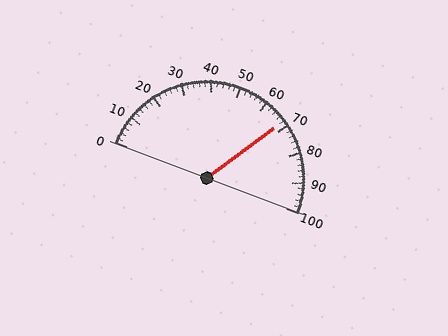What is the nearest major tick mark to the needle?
The nearest major tick mark is 70.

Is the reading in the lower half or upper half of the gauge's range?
The reading is in the upper half of the range (0 to 100).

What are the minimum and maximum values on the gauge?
The gauge ranges from 0 to 100.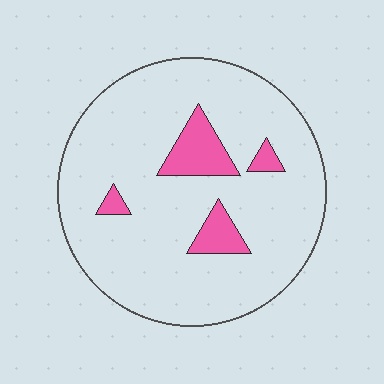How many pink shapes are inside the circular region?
4.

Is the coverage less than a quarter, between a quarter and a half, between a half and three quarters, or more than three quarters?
Less than a quarter.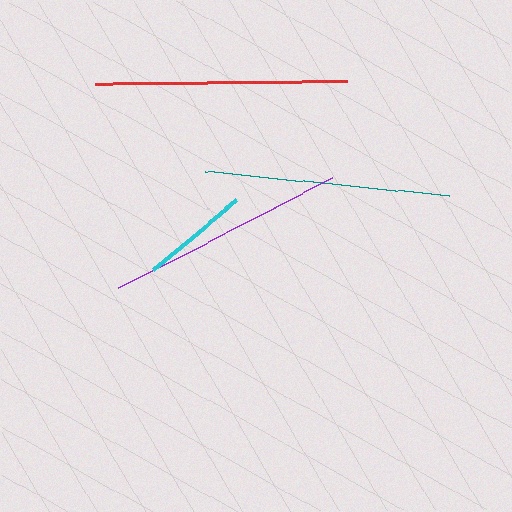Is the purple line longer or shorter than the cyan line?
The purple line is longer than the cyan line.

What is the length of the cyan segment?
The cyan segment is approximately 109 pixels long.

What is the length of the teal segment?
The teal segment is approximately 245 pixels long.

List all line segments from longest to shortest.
From longest to shortest: red, teal, purple, cyan.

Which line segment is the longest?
The red line is the longest at approximately 253 pixels.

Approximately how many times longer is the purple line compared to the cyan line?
The purple line is approximately 2.2 times the length of the cyan line.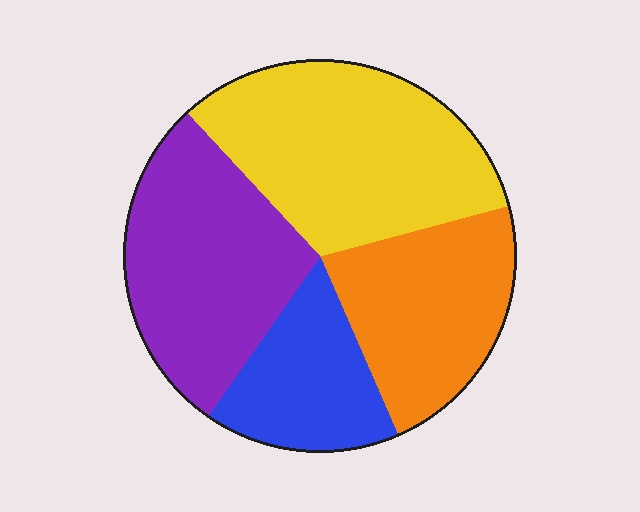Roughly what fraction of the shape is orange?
Orange takes up about one fifth (1/5) of the shape.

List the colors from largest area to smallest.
From largest to smallest: yellow, purple, orange, blue.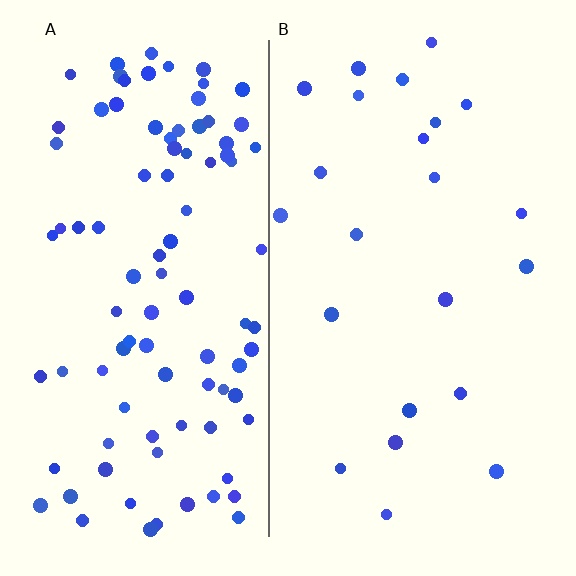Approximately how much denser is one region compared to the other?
Approximately 4.2× — region A over region B.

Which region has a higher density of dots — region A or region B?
A (the left).